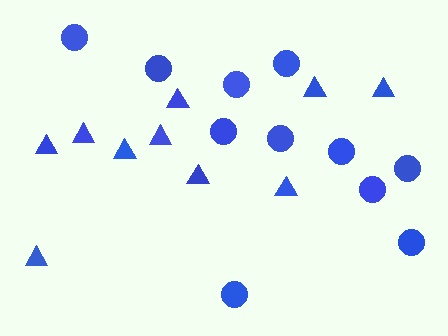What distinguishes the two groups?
There are 2 groups: one group of triangles (10) and one group of circles (11).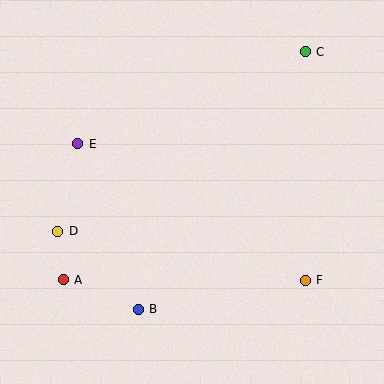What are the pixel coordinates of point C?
Point C is at (305, 52).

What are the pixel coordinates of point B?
Point B is at (138, 309).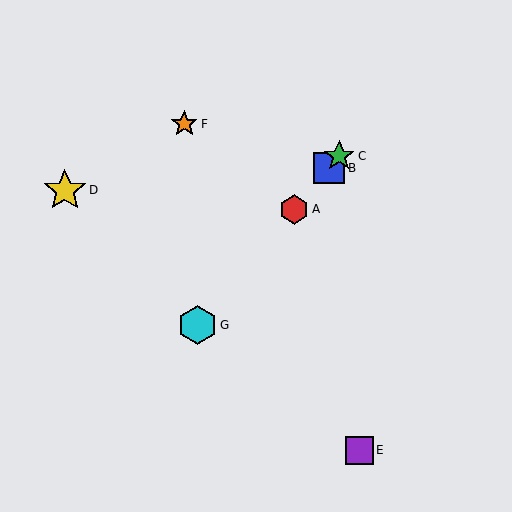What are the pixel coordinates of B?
Object B is at (329, 168).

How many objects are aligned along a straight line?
4 objects (A, B, C, G) are aligned along a straight line.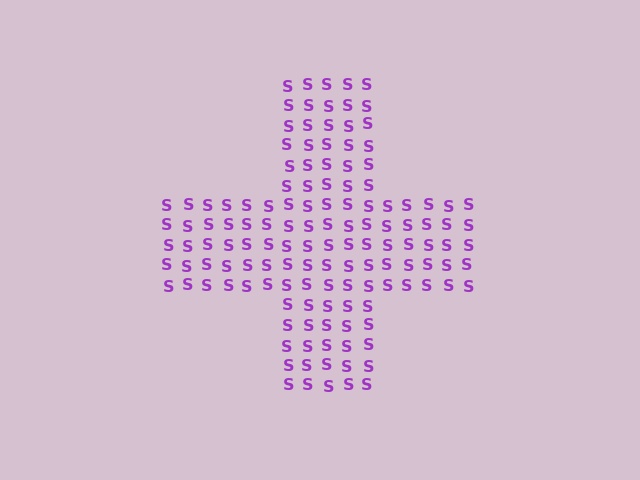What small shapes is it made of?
It is made of small letter S's.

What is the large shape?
The large shape is a cross.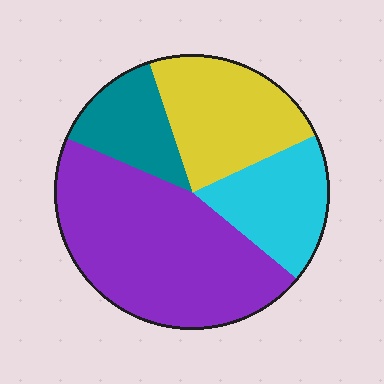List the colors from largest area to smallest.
From largest to smallest: purple, yellow, cyan, teal.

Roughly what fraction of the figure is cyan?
Cyan covers roughly 20% of the figure.